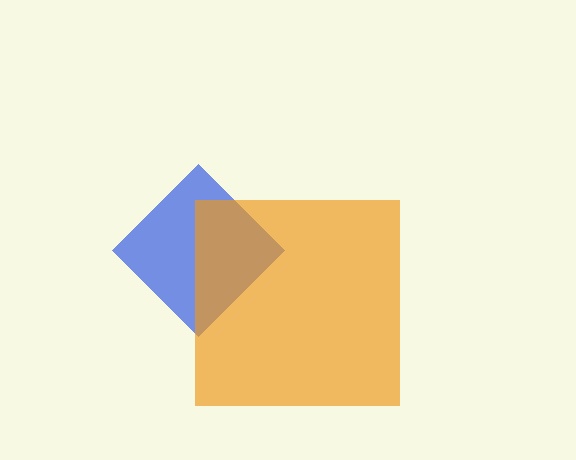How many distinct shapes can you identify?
There are 2 distinct shapes: a blue diamond, an orange square.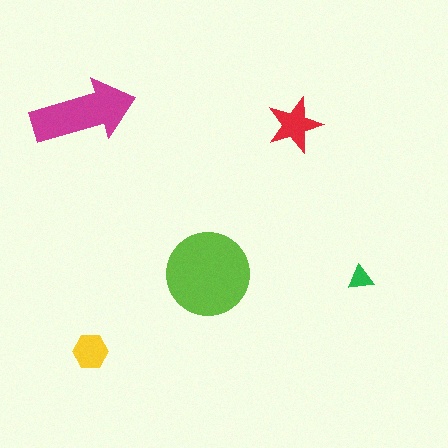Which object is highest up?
The magenta arrow is topmost.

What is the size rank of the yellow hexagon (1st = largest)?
4th.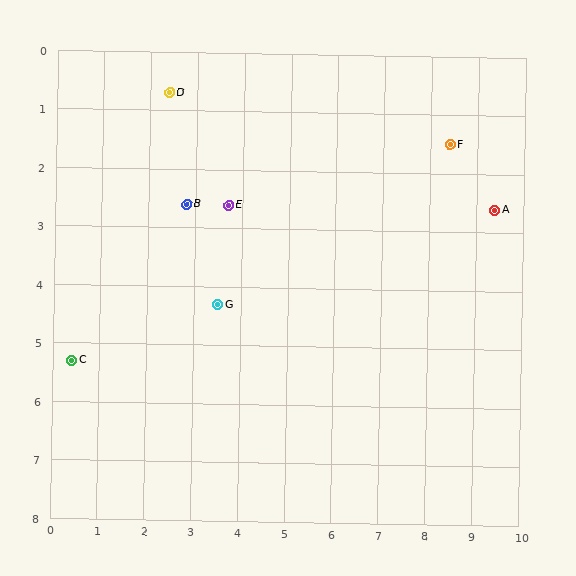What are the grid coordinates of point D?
Point D is at approximately (2.4, 0.7).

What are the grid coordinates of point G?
Point G is at approximately (3.5, 4.3).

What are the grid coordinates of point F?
Point F is at approximately (8.4, 1.5).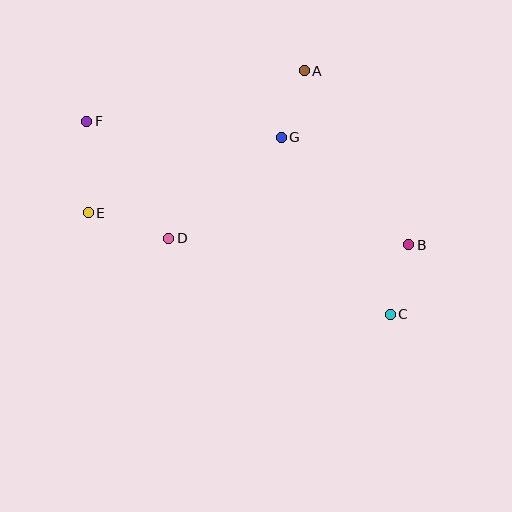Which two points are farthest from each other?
Points C and F are farthest from each other.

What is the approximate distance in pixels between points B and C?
The distance between B and C is approximately 72 pixels.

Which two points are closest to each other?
Points A and G are closest to each other.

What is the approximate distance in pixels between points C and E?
The distance between C and E is approximately 318 pixels.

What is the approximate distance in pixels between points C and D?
The distance between C and D is approximately 234 pixels.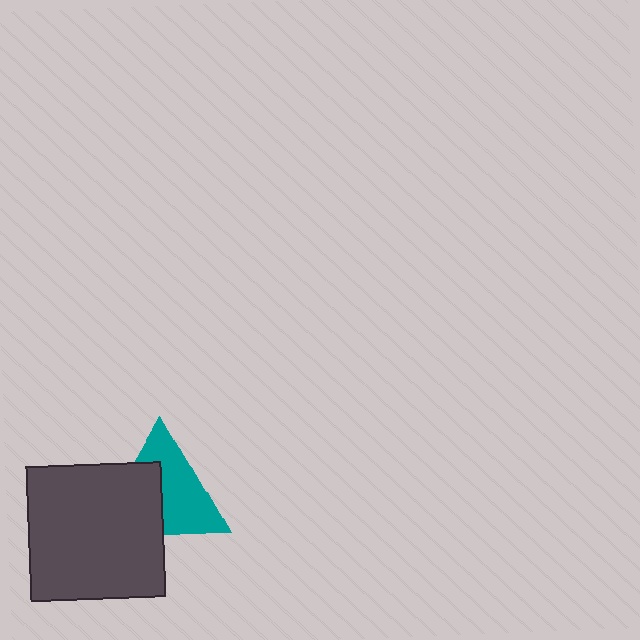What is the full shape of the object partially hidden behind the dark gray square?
The partially hidden object is a teal triangle.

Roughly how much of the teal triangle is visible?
About half of it is visible (roughly 57%).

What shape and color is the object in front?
The object in front is a dark gray square.